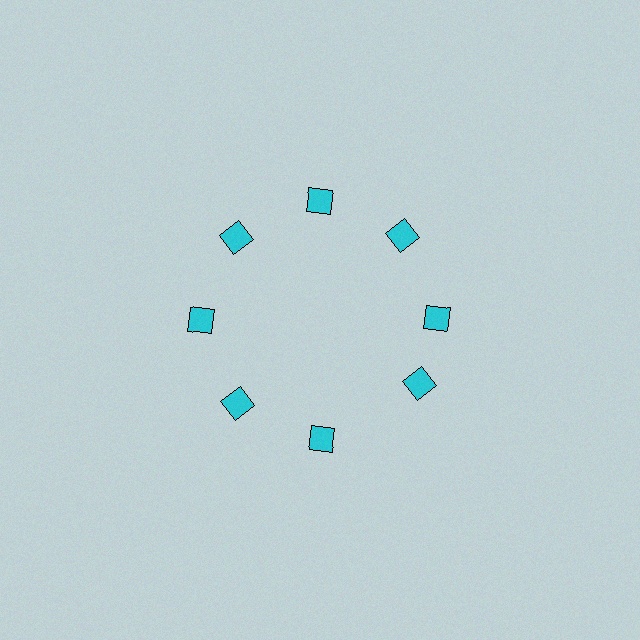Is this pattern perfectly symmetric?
No. The 8 cyan diamonds are arranged in a ring, but one element near the 4 o'clock position is rotated out of alignment along the ring, breaking the 8-fold rotational symmetry.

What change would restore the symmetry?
The symmetry would be restored by rotating it back into even spacing with its neighbors so that all 8 diamonds sit at equal angles and equal distance from the center.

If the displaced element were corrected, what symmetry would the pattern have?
It would have 8-fold rotational symmetry — the pattern would map onto itself every 45 degrees.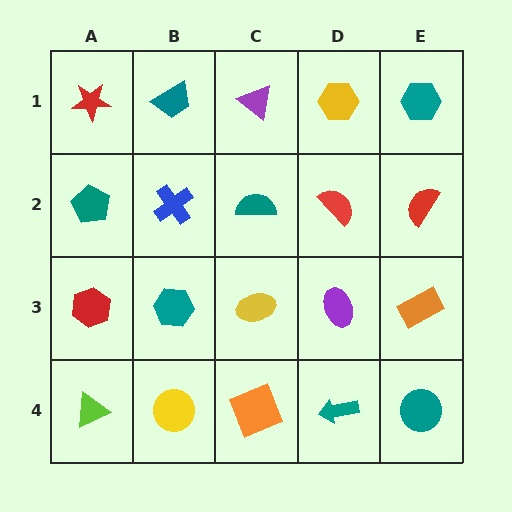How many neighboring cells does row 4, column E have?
2.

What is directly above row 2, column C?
A purple triangle.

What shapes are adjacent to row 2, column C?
A purple triangle (row 1, column C), a yellow ellipse (row 3, column C), a blue cross (row 2, column B), a red semicircle (row 2, column D).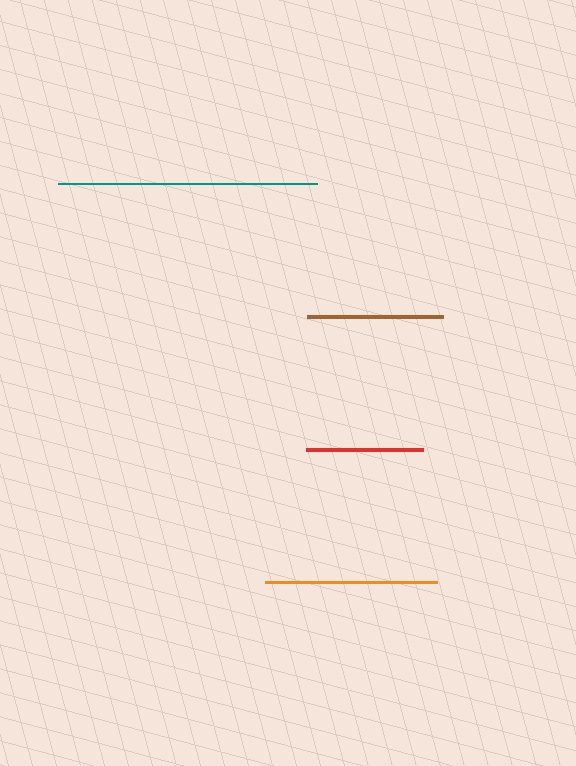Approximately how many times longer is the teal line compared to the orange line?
The teal line is approximately 1.5 times the length of the orange line.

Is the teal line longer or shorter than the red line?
The teal line is longer than the red line.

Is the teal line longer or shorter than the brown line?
The teal line is longer than the brown line.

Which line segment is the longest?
The teal line is the longest at approximately 259 pixels.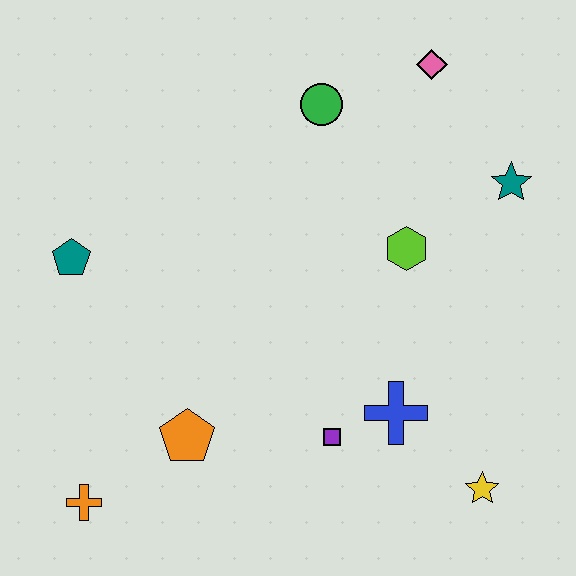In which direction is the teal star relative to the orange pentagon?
The teal star is to the right of the orange pentagon.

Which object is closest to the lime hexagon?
The teal star is closest to the lime hexagon.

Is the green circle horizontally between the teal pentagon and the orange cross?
No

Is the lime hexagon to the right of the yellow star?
No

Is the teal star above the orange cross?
Yes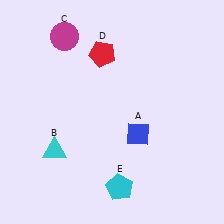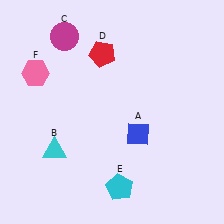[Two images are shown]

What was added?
A pink hexagon (F) was added in Image 2.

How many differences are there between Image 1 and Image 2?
There is 1 difference between the two images.